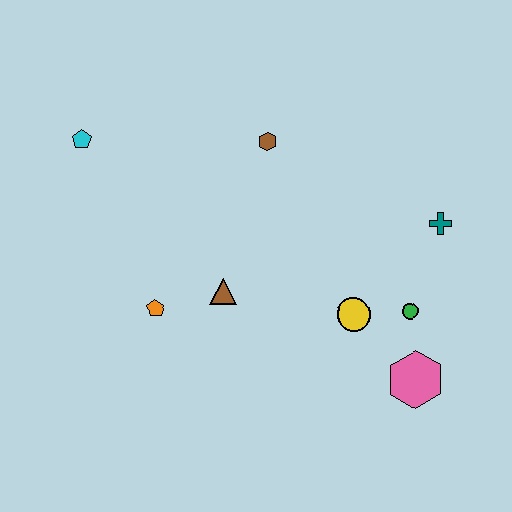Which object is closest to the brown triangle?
The orange pentagon is closest to the brown triangle.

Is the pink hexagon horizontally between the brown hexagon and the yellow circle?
No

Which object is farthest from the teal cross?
The cyan pentagon is farthest from the teal cross.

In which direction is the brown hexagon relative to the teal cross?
The brown hexagon is to the left of the teal cross.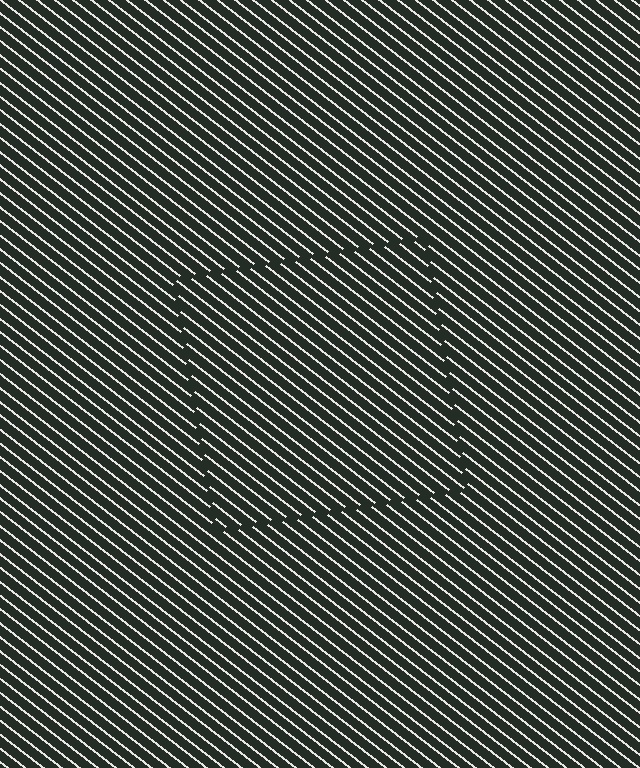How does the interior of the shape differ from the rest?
The interior of the shape contains the same grating, shifted by half a period — the contour is defined by the phase discontinuity where line-ends from the inner and outer gratings abut.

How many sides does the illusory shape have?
4 sides — the line-ends trace a square.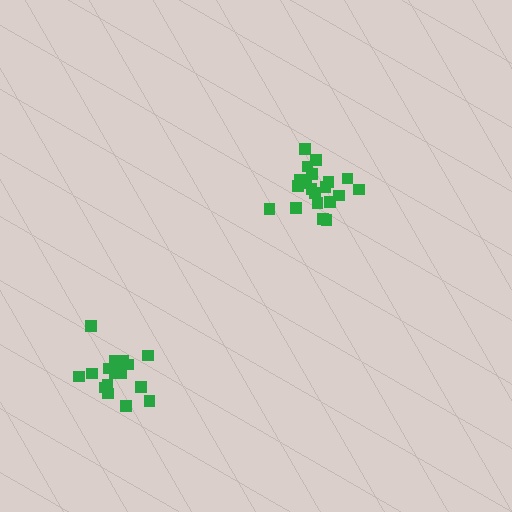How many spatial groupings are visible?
There are 2 spatial groupings.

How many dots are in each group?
Group 1: 17 dots, Group 2: 20 dots (37 total).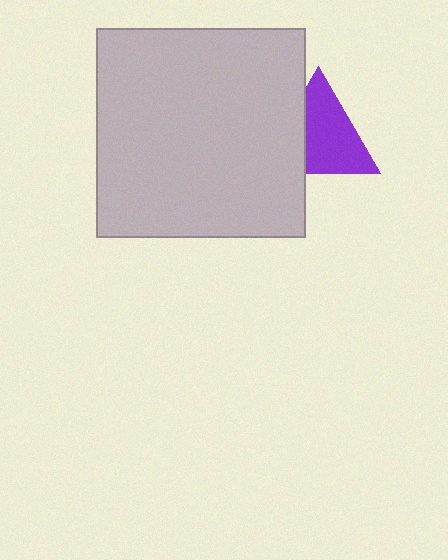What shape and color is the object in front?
The object in front is a light gray square.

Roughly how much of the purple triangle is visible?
Most of it is visible (roughly 69%).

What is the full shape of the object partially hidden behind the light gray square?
The partially hidden object is a purple triangle.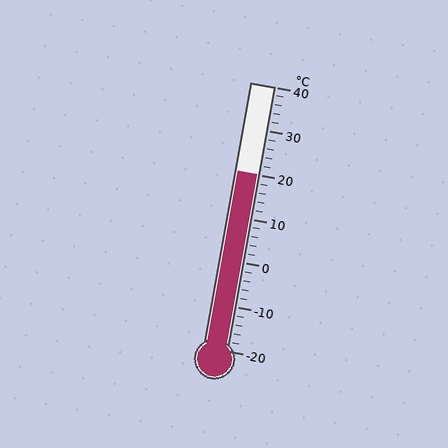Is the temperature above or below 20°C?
The temperature is at 20°C.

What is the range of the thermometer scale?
The thermometer scale ranges from -20°C to 40°C.